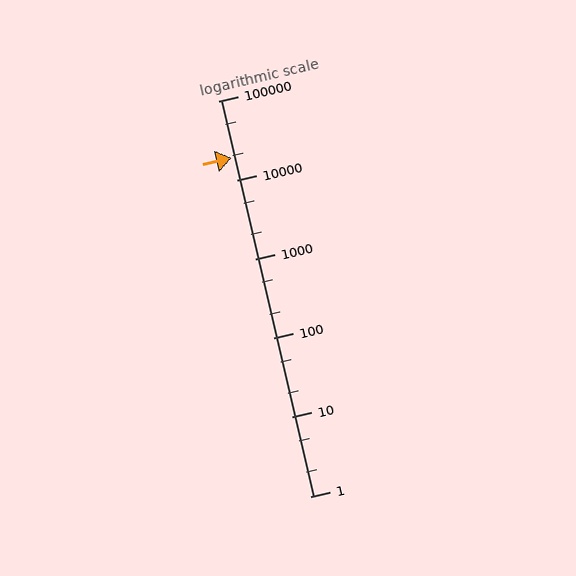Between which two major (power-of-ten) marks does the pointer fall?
The pointer is between 10000 and 100000.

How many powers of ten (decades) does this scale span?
The scale spans 5 decades, from 1 to 100000.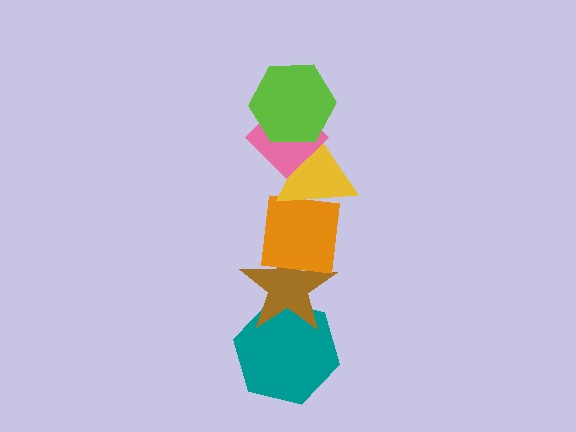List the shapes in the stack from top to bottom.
From top to bottom: the lime hexagon, the pink diamond, the yellow triangle, the orange square, the brown star, the teal hexagon.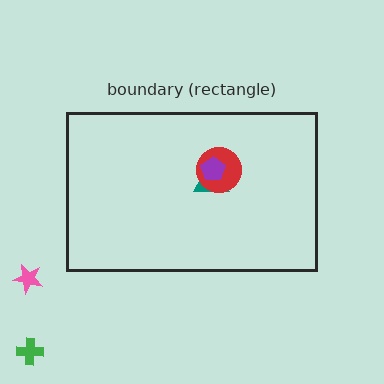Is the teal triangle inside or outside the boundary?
Inside.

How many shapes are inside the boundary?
3 inside, 2 outside.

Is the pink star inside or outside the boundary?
Outside.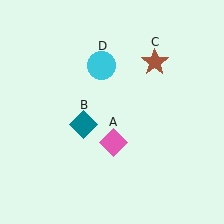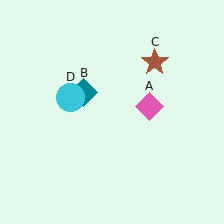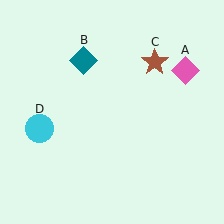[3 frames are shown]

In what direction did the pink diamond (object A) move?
The pink diamond (object A) moved up and to the right.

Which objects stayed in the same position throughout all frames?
Brown star (object C) remained stationary.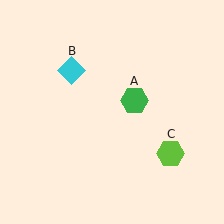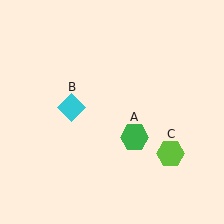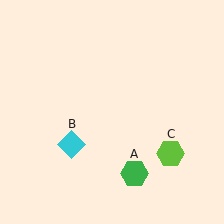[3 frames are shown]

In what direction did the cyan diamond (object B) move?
The cyan diamond (object B) moved down.